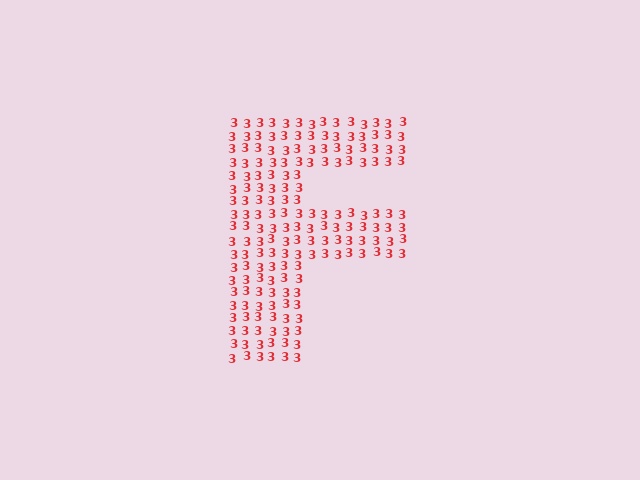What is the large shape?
The large shape is the letter F.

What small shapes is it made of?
It is made of small digit 3's.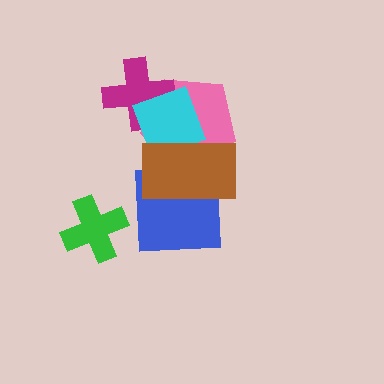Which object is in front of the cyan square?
The brown rectangle is in front of the cyan square.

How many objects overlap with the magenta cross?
2 objects overlap with the magenta cross.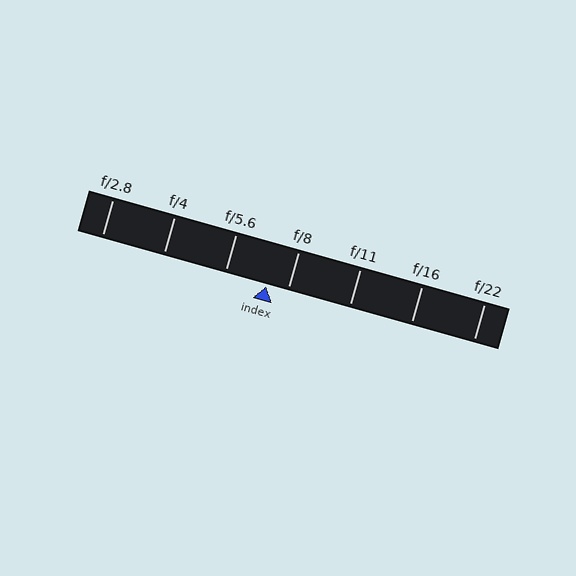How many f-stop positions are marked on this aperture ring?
There are 7 f-stop positions marked.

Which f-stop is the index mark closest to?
The index mark is closest to f/8.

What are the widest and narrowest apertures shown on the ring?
The widest aperture shown is f/2.8 and the narrowest is f/22.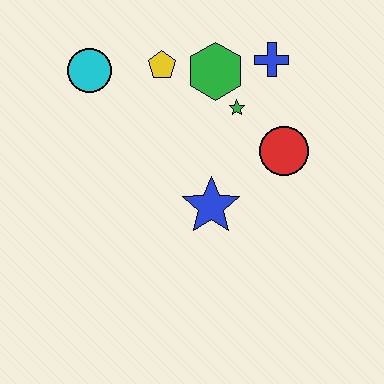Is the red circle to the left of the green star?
No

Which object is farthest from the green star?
The cyan circle is farthest from the green star.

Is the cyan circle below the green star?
No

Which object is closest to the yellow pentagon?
The green hexagon is closest to the yellow pentagon.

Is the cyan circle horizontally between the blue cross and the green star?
No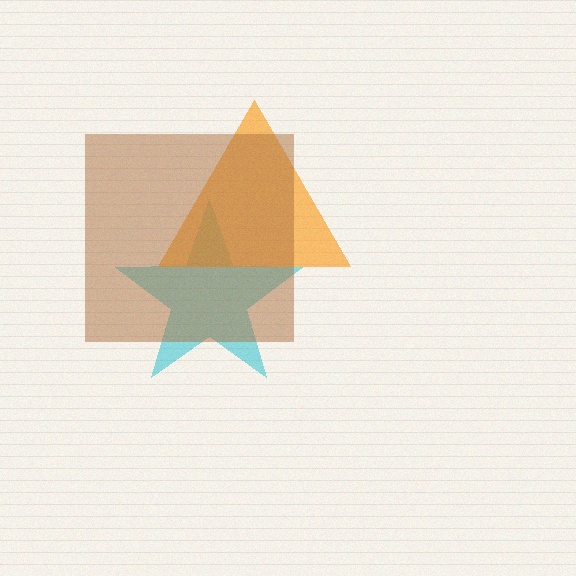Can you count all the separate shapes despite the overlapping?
Yes, there are 3 separate shapes.